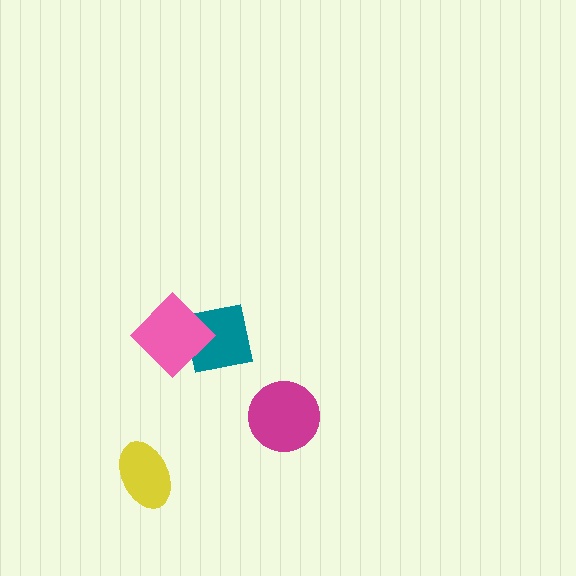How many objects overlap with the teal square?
1 object overlaps with the teal square.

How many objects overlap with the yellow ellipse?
0 objects overlap with the yellow ellipse.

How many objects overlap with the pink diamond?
1 object overlaps with the pink diamond.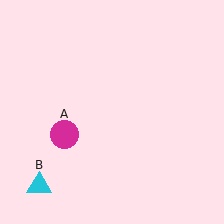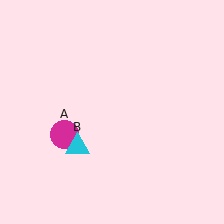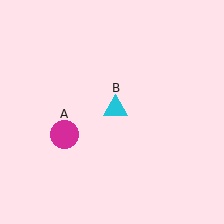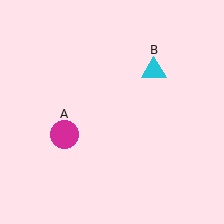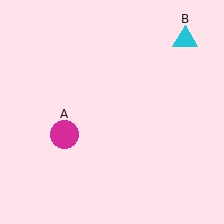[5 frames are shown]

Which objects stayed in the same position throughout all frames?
Magenta circle (object A) remained stationary.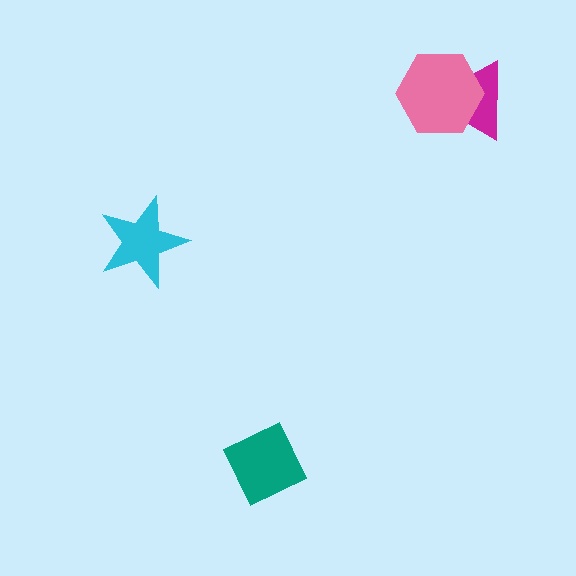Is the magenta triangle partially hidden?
Yes, it is partially covered by another shape.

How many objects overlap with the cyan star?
0 objects overlap with the cyan star.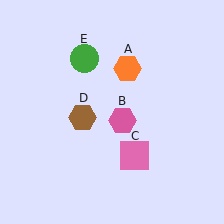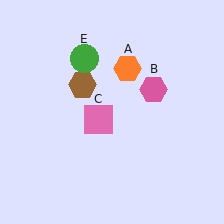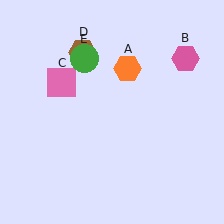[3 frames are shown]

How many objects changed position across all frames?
3 objects changed position: pink hexagon (object B), pink square (object C), brown hexagon (object D).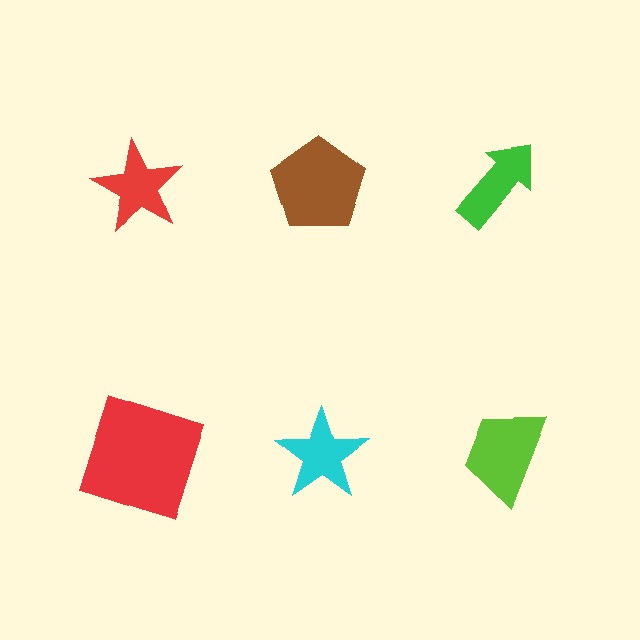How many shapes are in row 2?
3 shapes.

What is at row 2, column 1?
A red square.